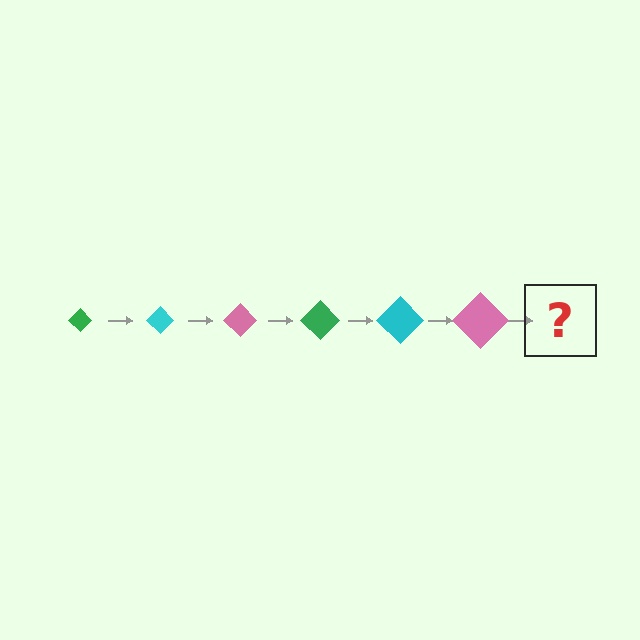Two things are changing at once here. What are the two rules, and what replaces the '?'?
The two rules are that the diamond grows larger each step and the color cycles through green, cyan, and pink. The '?' should be a green diamond, larger than the previous one.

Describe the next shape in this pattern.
It should be a green diamond, larger than the previous one.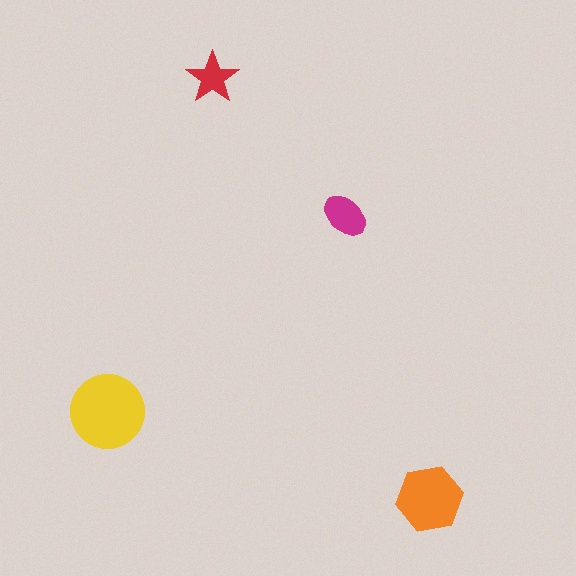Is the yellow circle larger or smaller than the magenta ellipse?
Larger.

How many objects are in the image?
There are 4 objects in the image.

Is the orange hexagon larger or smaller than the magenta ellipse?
Larger.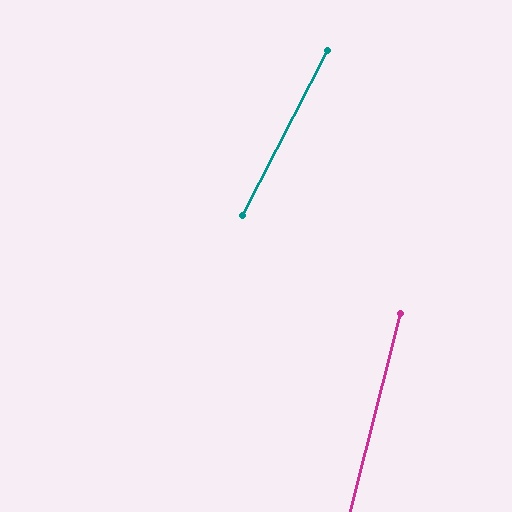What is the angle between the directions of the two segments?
Approximately 13 degrees.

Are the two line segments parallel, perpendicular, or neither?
Neither parallel nor perpendicular — they differ by about 13°.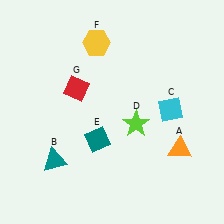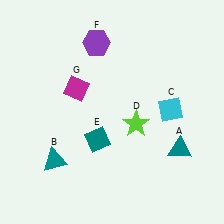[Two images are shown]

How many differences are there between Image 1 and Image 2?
There are 3 differences between the two images.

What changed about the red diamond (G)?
In Image 1, G is red. In Image 2, it changed to magenta.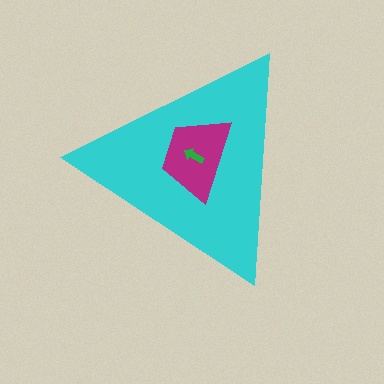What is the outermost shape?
The cyan triangle.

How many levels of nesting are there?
3.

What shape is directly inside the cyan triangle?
The magenta trapezoid.